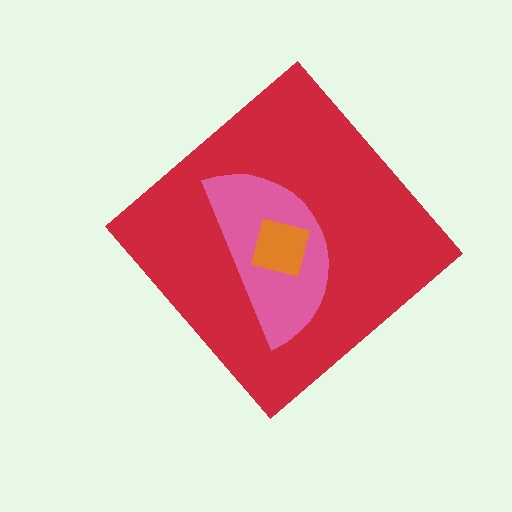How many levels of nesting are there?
3.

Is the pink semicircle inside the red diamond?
Yes.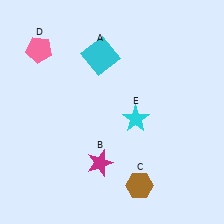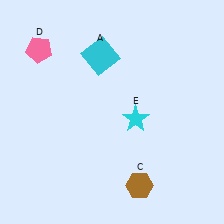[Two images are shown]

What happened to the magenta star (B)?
The magenta star (B) was removed in Image 2. It was in the bottom-left area of Image 1.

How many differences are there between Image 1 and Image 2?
There is 1 difference between the two images.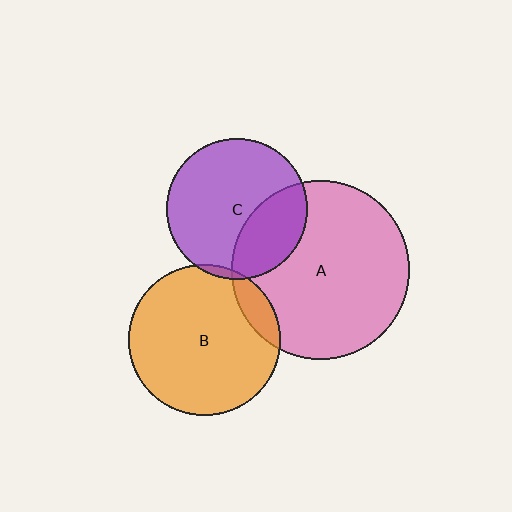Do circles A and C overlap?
Yes.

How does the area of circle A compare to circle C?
Approximately 1.6 times.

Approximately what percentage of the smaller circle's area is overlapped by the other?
Approximately 30%.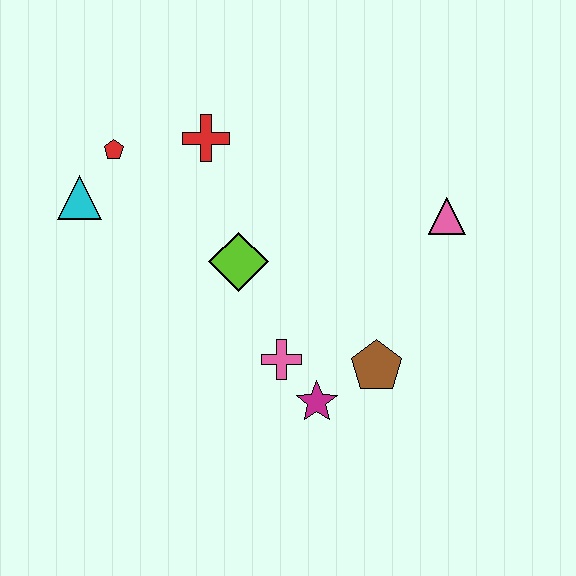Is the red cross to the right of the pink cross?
No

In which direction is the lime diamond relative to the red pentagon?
The lime diamond is to the right of the red pentagon.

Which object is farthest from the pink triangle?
The cyan triangle is farthest from the pink triangle.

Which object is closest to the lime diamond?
The pink cross is closest to the lime diamond.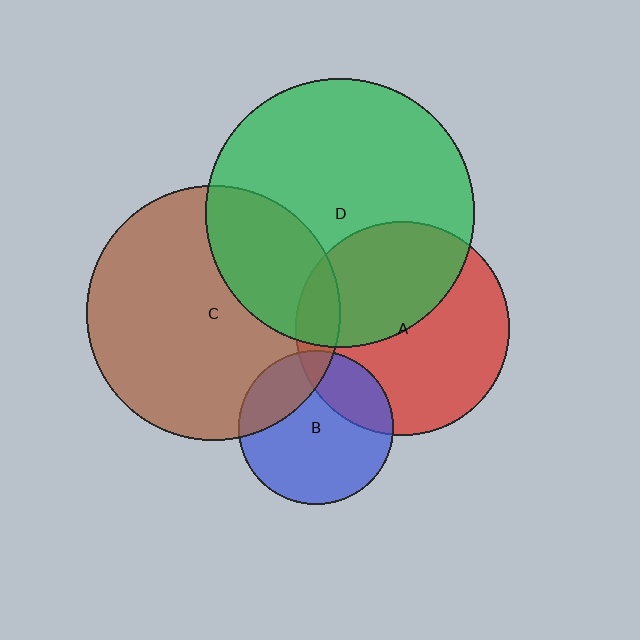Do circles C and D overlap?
Yes.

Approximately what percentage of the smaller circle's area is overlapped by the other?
Approximately 30%.